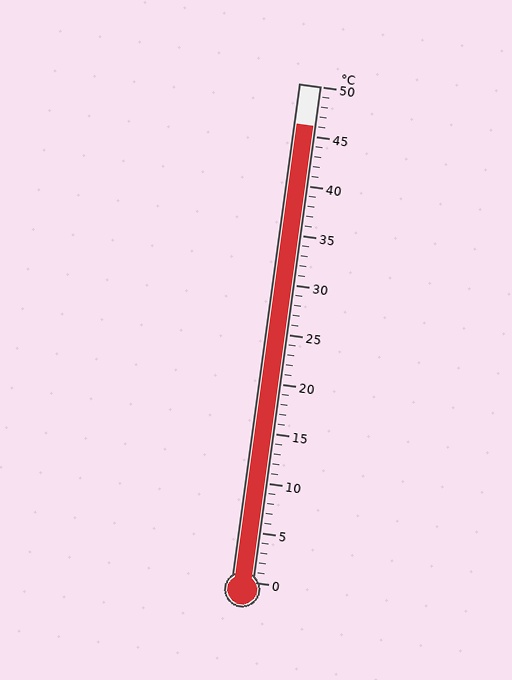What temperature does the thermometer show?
The thermometer shows approximately 46°C.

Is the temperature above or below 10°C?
The temperature is above 10°C.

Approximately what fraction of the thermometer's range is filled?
The thermometer is filled to approximately 90% of its range.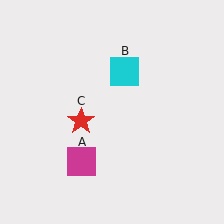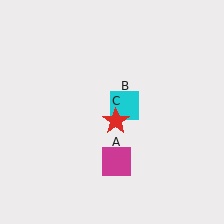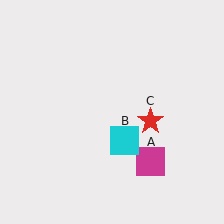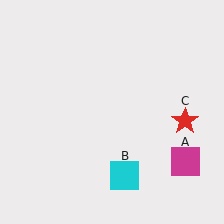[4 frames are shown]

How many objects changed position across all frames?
3 objects changed position: magenta square (object A), cyan square (object B), red star (object C).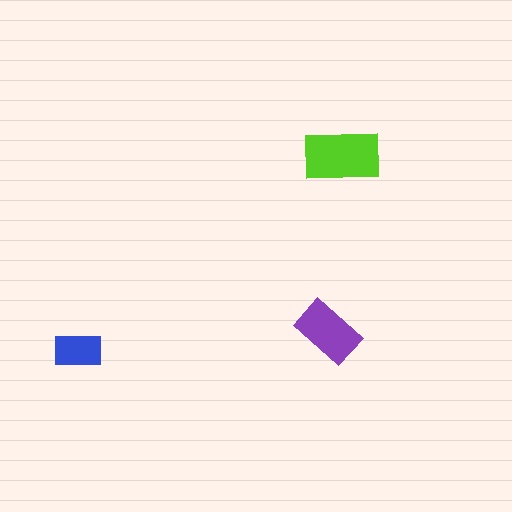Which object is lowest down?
The blue rectangle is bottommost.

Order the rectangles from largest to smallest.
the lime one, the purple one, the blue one.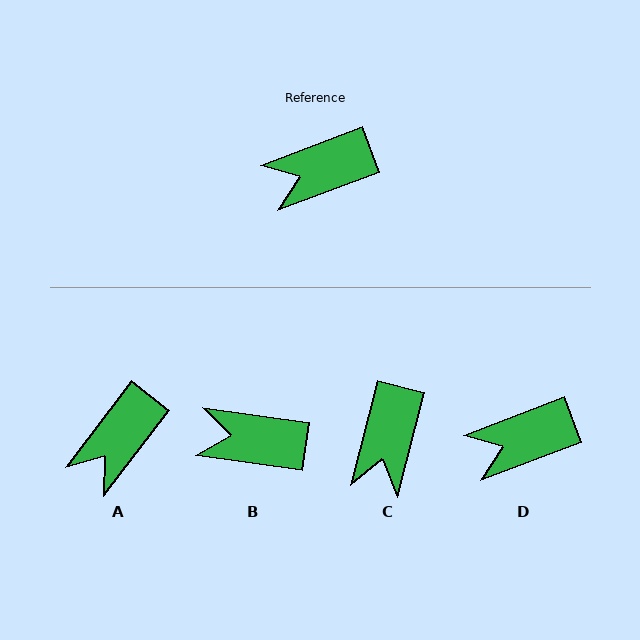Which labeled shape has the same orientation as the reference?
D.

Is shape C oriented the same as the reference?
No, it is off by about 55 degrees.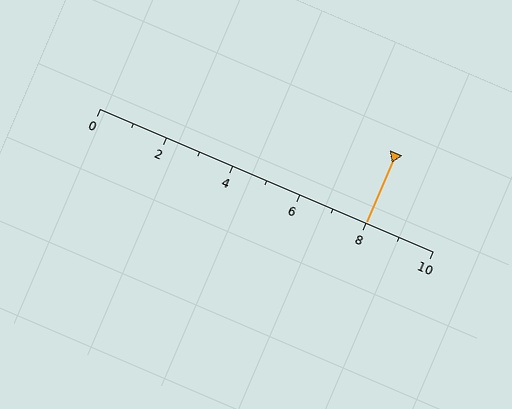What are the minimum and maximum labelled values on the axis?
The axis runs from 0 to 10.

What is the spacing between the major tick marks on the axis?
The major ticks are spaced 2 apart.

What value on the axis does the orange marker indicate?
The marker indicates approximately 8.